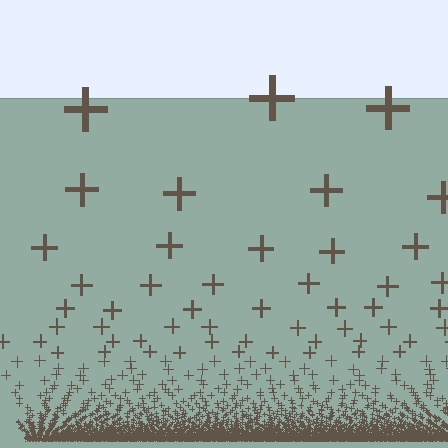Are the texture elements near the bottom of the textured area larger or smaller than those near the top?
Smaller. The gradient is inverted — elements near the bottom are smaller and denser.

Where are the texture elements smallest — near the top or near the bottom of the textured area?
Near the bottom.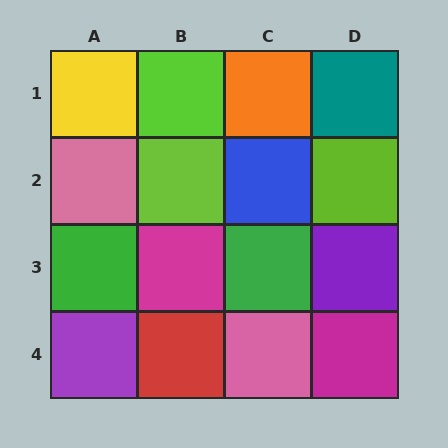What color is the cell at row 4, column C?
Pink.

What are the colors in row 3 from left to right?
Green, magenta, green, purple.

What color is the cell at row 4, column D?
Magenta.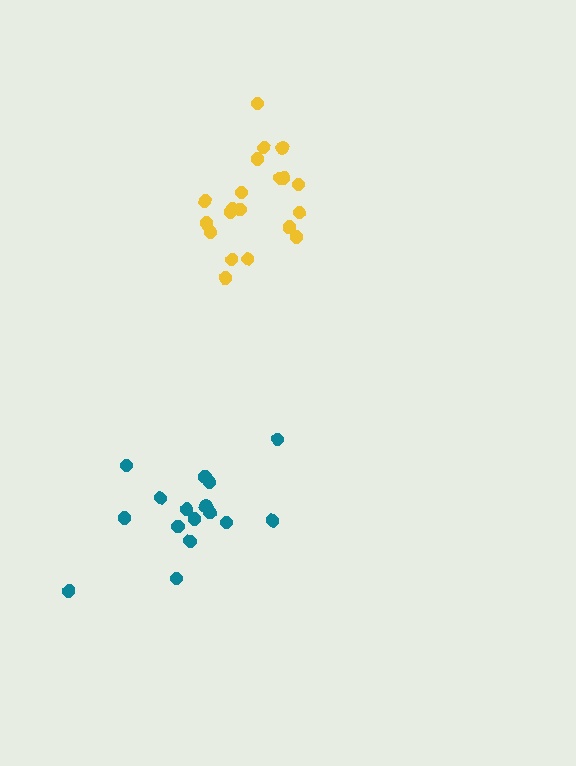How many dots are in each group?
Group 1: 20 dots, Group 2: 16 dots (36 total).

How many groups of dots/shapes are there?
There are 2 groups.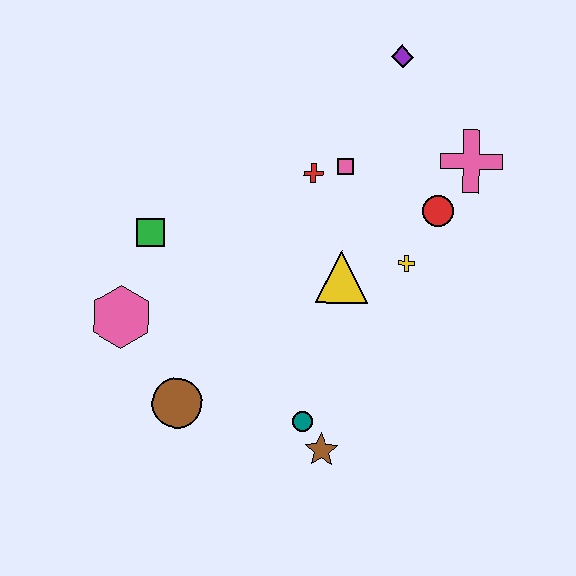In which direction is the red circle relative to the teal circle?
The red circle is above the teal circle.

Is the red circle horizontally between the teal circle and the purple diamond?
No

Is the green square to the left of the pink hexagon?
No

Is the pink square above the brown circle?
Yes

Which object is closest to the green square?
The pink hexagon is closest to the green square.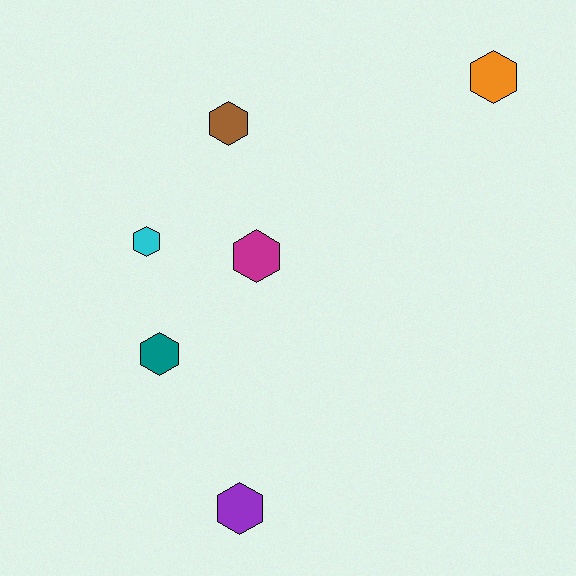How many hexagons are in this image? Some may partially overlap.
There are 6 hexagons.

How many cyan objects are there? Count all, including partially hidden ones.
There is 1 cyan object.